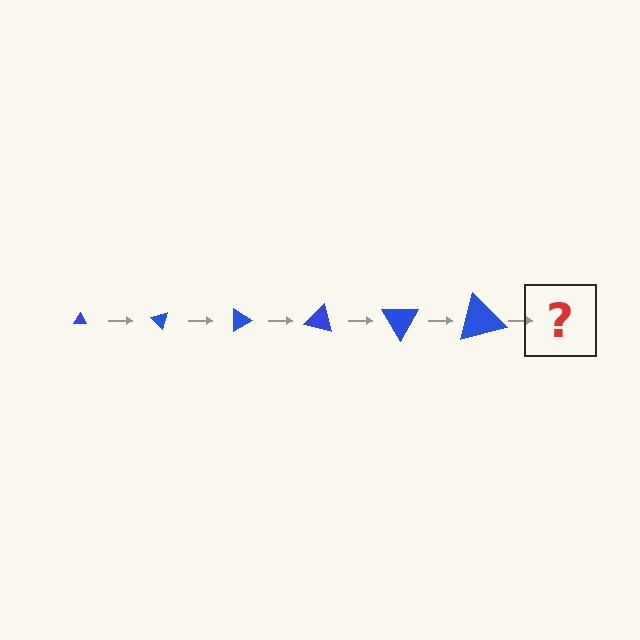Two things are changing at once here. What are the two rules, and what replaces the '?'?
The two rules are that the triangle grows larger each step and it rotates 45 degrees each step. The '?' should be a triangle, larger than the previous one and rotated 270 degrees from the start.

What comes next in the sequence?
The next element should be a triangle, larger than the previous one and rotated 270 degrees from the start.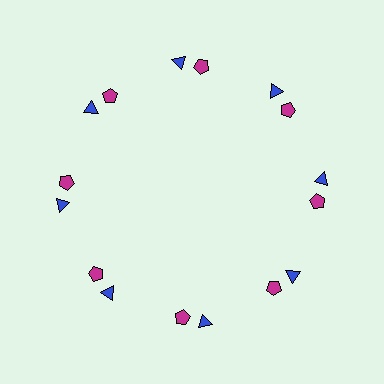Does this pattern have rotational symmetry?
Yes, this pattern has 8-fold rotational symmetry. It looks the same after rotating 45 degrees around the center.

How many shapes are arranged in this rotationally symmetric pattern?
There are 16 shapes, arranged in 8 groups of 2.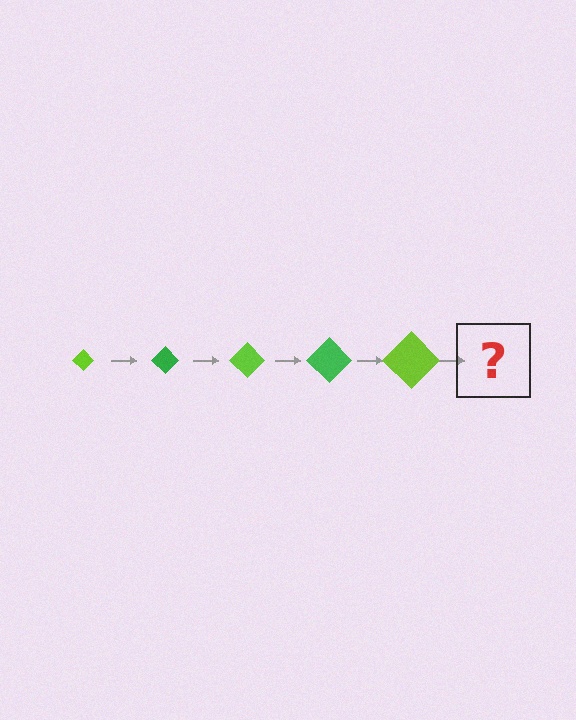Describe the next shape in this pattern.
It should be a green diamond, larger than the previous one.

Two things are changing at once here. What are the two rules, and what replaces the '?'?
The two rules are that the diamond grows larger each step and the color cycles through lime and green. The '?' should be a green diamond, larger than the previous one.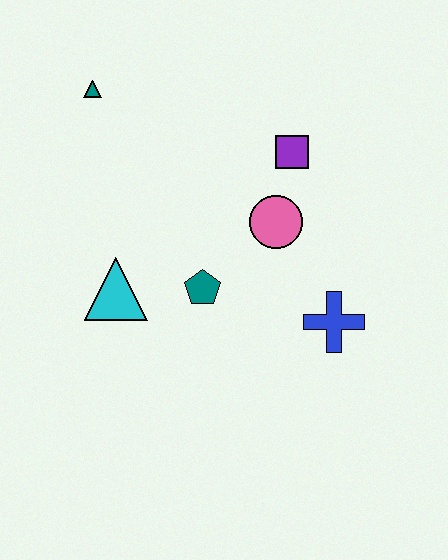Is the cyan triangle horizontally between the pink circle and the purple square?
No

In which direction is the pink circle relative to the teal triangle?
The pink circle is to the right of the teal triangle.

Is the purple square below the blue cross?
No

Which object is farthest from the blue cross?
The teal triangle is farthest from the blue cross.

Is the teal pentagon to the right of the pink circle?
No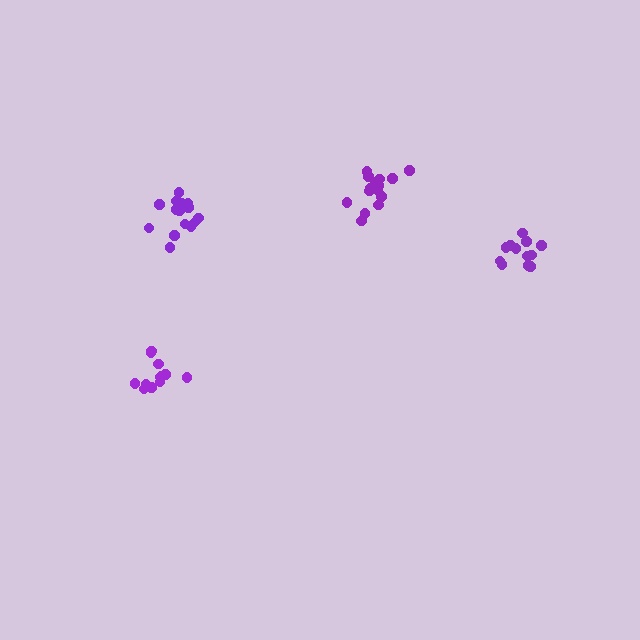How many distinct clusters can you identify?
There are 4 distinct clusters.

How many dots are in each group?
Group 1: 12 dots, Group 2: 12 dots, Group 3: 15 dots, Group 4: 15 dots (54 total).